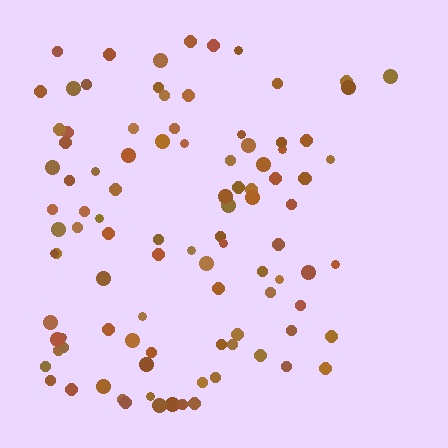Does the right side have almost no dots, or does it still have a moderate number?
Still a moderate number, just noticeably fewer than the left.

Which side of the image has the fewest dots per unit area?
The right.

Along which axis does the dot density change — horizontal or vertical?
Horizontal.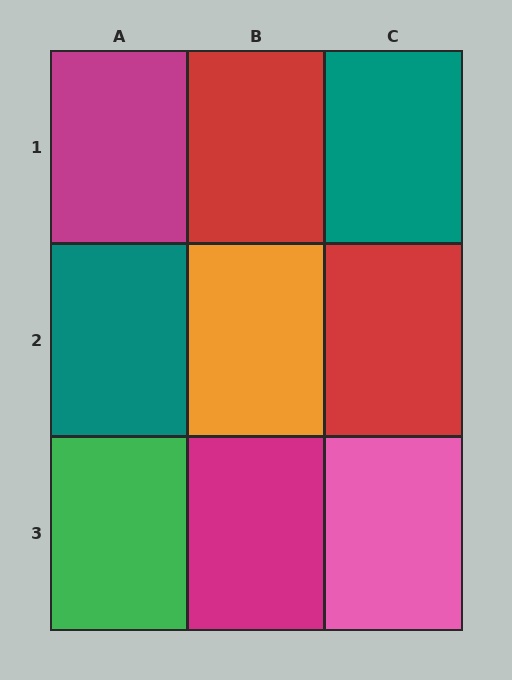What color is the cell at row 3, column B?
Magenta.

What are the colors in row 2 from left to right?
Teal, orange, red.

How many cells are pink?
1 cell is pink.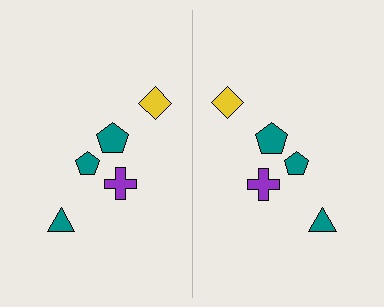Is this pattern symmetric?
Yes, this pattern has bilateral (reflection) symmetry.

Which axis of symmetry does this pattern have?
The pattern has a vertical axis of symmetry running through the center of the image.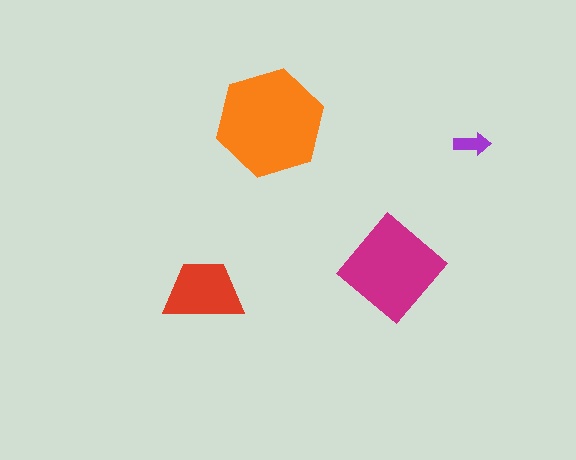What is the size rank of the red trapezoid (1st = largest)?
3rd.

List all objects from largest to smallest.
The orange hexagon, the magenta diamond, the red trapezoid, the purple arrow.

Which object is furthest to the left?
The red trapezoid is leftmost.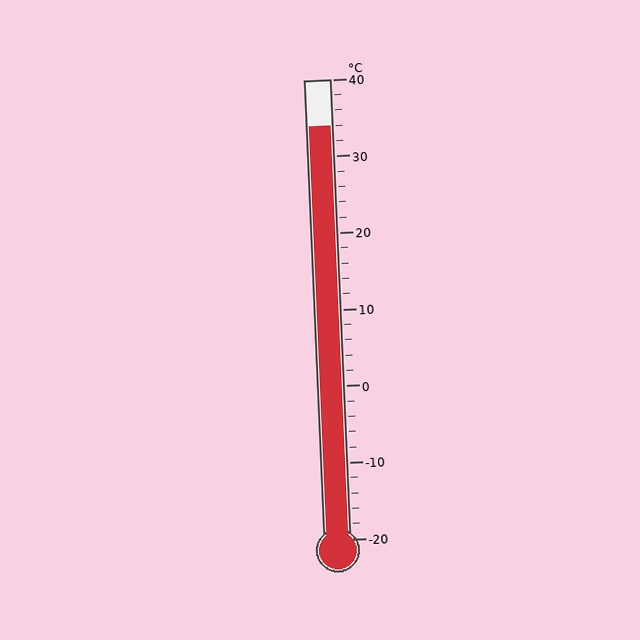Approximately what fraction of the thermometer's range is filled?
The thermometer is filled to approximately 90% of its range.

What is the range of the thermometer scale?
The thermometer scale ranges from -20°C to 40°C.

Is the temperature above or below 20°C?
The temperature is above 20°C.